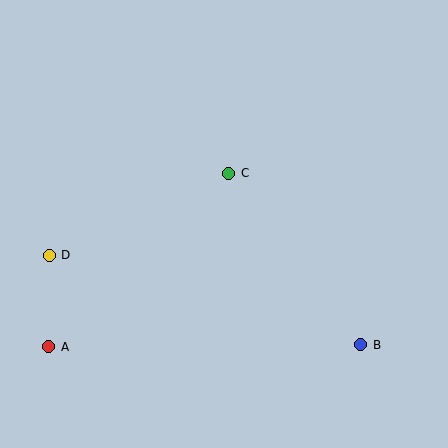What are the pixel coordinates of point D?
Point D is at (49, 255).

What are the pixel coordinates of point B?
Point B is at (361, 345).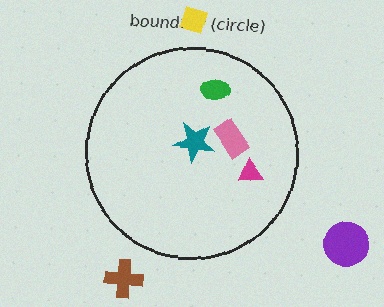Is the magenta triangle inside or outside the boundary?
Inside.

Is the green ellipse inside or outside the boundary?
Inside.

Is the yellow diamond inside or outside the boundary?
Outside.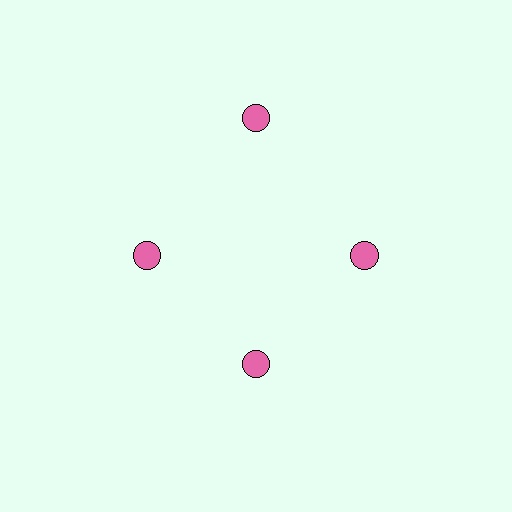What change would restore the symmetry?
The symmetry would be restored by moving it inward, back onto the ring so that all 4 circles sit at equal angles and equal distance from the center.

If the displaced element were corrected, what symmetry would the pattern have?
It would have 4-fold rotational symmetry — the pattern would map onto itself every 90 degrees.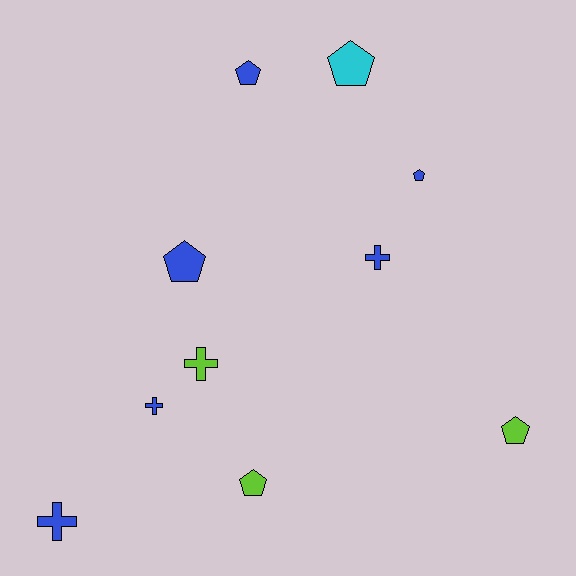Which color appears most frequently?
Blue, with 6 objects.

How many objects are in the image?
There are 10 objects.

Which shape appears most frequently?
Pentagon, with 6 objects.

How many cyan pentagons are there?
There is 1 cyan pentagon.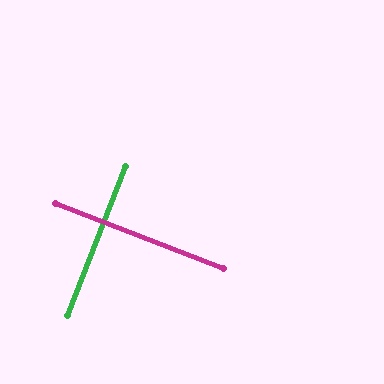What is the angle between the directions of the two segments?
Approximately 90 degrees.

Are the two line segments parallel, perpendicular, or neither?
Perpendicular — they meet at approximately 90°.